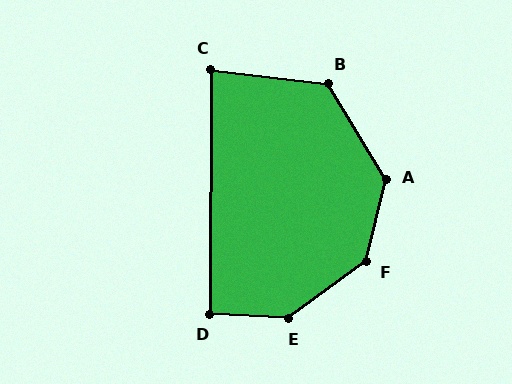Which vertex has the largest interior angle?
E, at approximately 141 degrees.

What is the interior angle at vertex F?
Approximately 139 degrees (obtuse).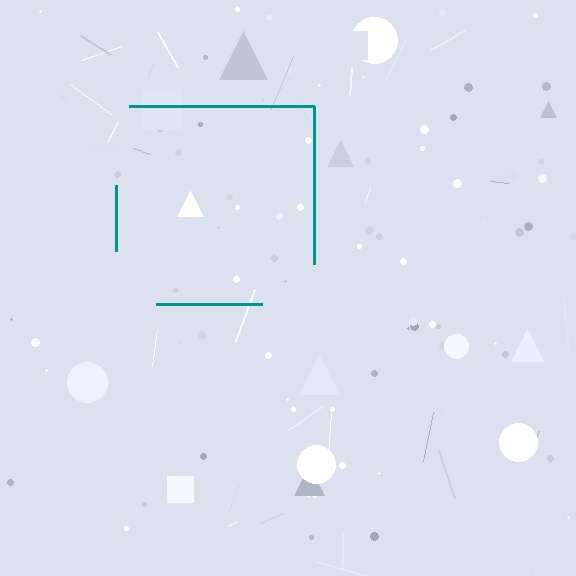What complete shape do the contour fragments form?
The contour fragments form a square.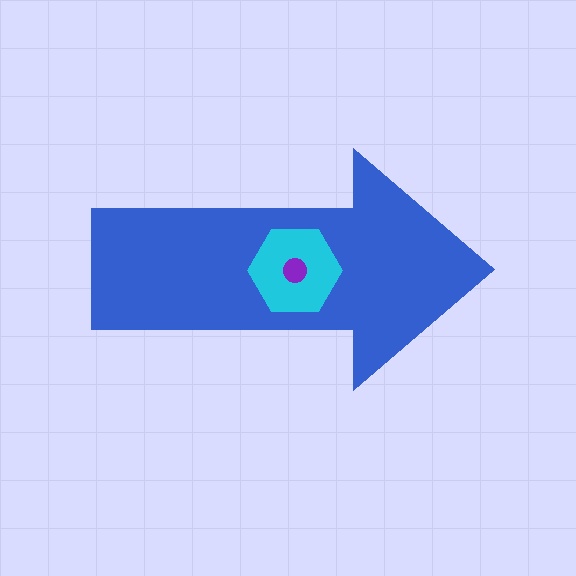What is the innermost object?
The purple circle.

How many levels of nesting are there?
3.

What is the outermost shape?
The blue arrow.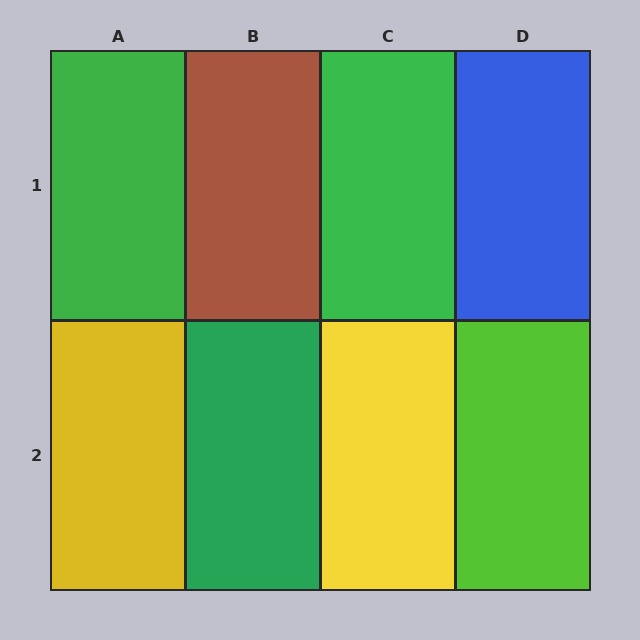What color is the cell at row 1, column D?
Blue.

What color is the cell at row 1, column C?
Green.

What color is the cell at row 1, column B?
Brown.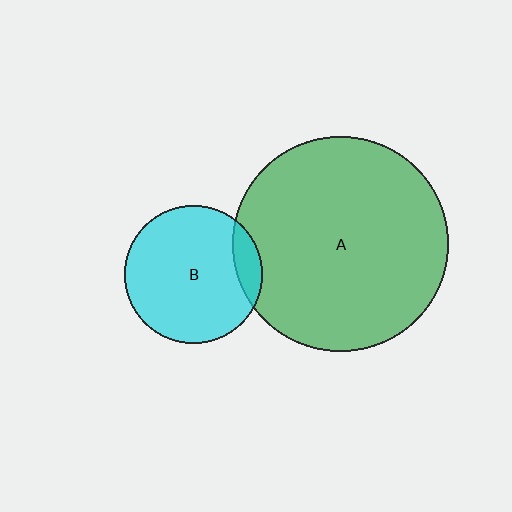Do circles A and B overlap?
Yes.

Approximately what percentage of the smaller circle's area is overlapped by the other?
Approximately 10%.